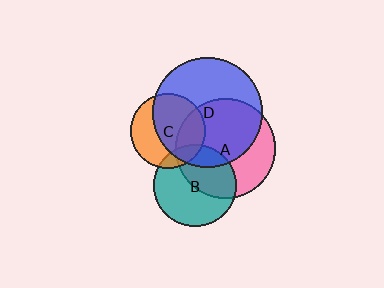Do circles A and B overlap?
Yes.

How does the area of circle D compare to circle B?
Approximately 1.8 times.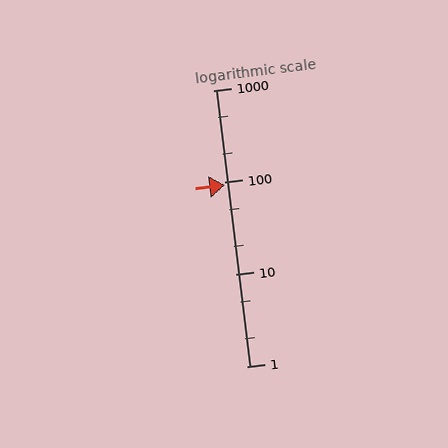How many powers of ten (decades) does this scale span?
The scale spans 3 decades, from 1 to 1000.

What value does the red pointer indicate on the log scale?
The pointer indicates approximately 94.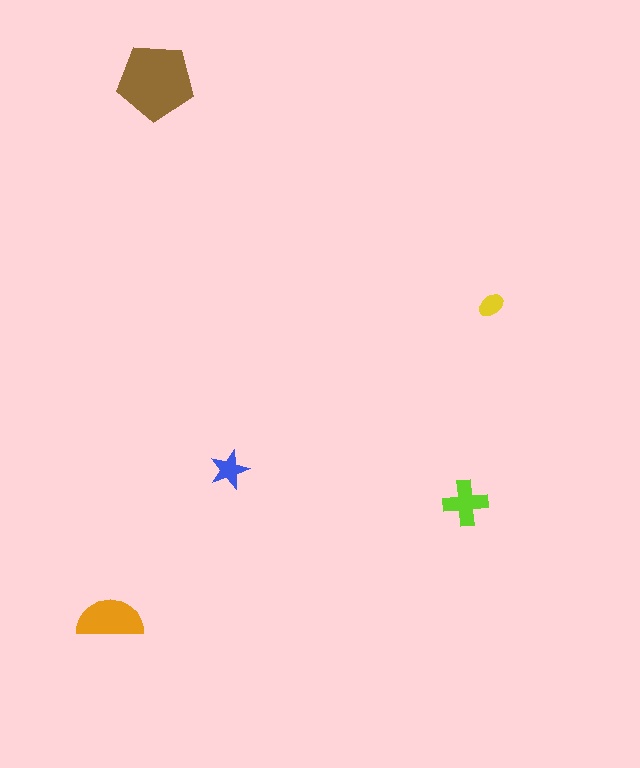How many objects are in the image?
There are 5 objects in the image.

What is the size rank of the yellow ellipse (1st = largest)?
5th.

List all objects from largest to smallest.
The brown pentagon, the orange semicircle, the lime cross, the blue star, the yellow ellipse.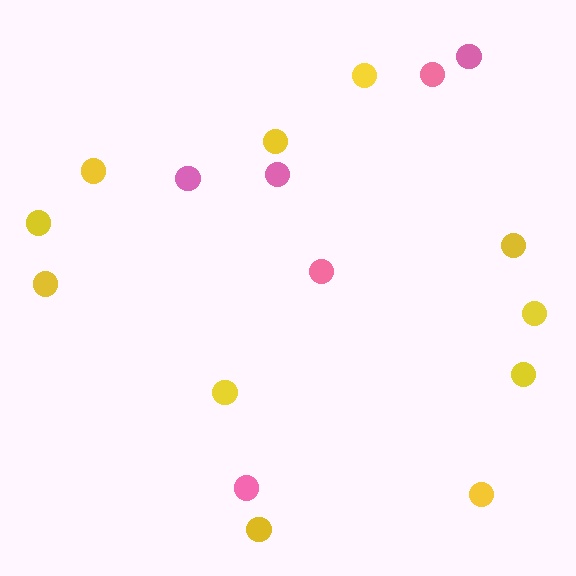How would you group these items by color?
There are 2 groups: one group of pink circles (6) and one group of yellow circles (11).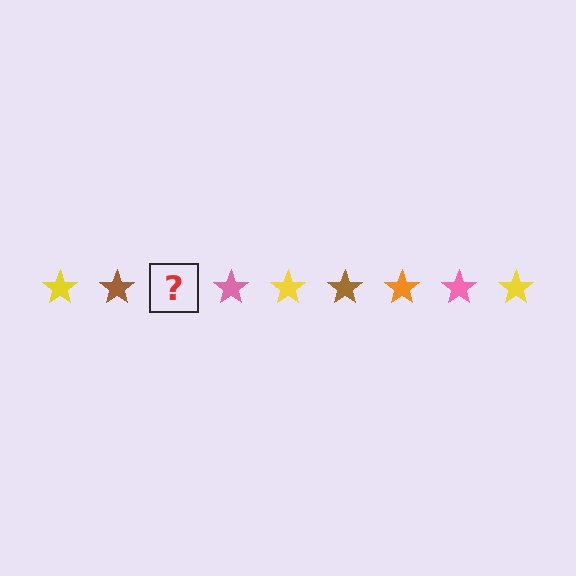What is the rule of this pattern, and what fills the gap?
The rule is that the pattern cycles through yellow, brown, orange, pink stars. The gap should be filled with an orange star.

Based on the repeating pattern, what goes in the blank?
The blank should be an orange star.